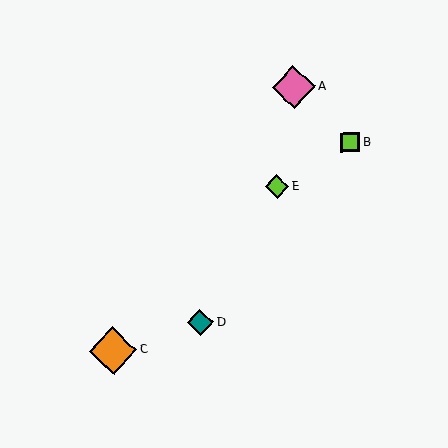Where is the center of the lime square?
The center of the lime square is at (350, 142).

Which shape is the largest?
The orange diamond (labeled C) is the largest.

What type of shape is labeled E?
Shape E is a lime diamond.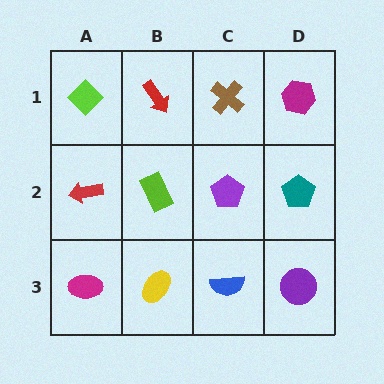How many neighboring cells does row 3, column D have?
2.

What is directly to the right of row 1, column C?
A magenta hexagon.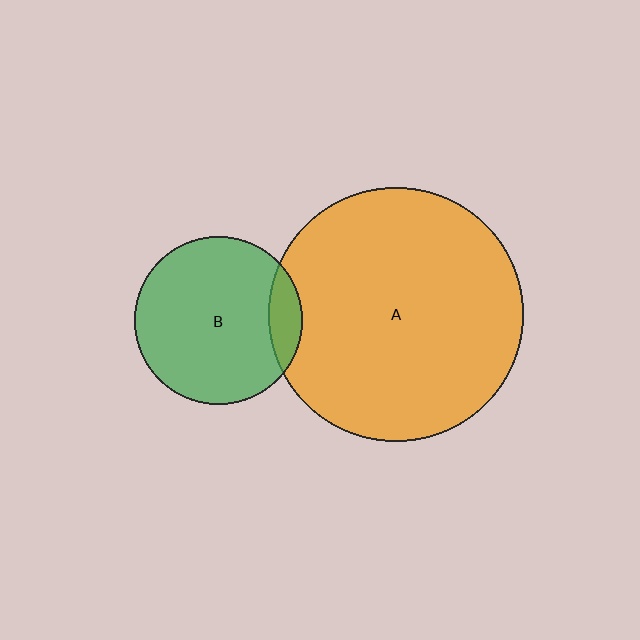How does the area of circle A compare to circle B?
Approximately 2.3 times.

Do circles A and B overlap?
Yes.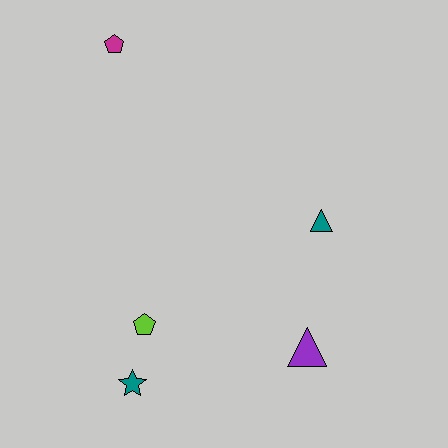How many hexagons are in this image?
There are no hexagons.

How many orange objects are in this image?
There are no orange objects.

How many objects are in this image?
There are 5 objects.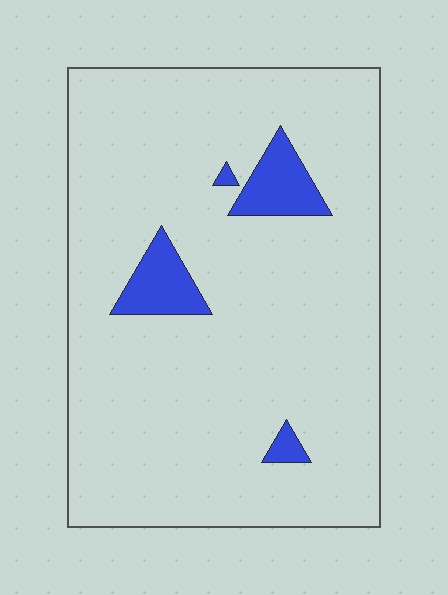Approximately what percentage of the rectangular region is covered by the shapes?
Approximately 10%.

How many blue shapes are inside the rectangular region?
4.